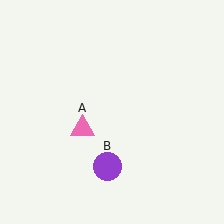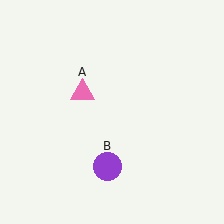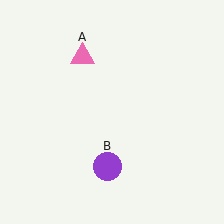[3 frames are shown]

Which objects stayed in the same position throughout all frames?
Purple circle (object B) remained stationary.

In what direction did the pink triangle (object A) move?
The pink triangle (object A) moved up.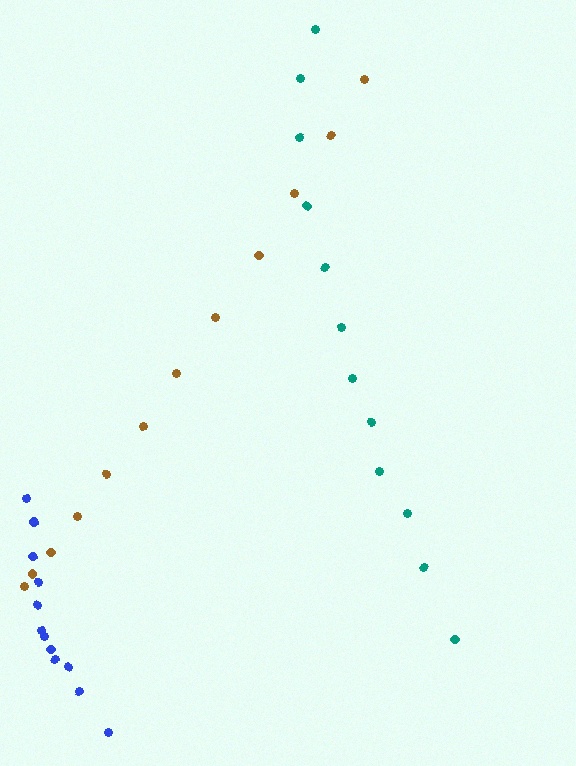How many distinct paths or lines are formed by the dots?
There are 3 distinct paths.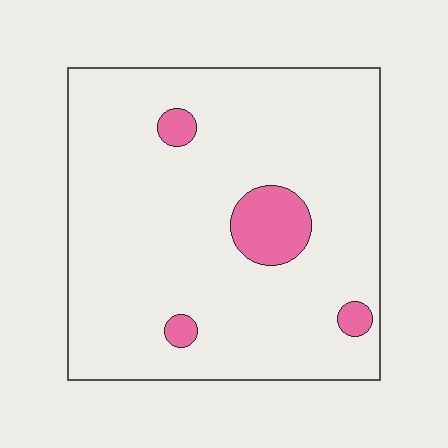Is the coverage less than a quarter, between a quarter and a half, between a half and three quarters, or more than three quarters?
Less than a quarter.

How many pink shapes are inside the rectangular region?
4.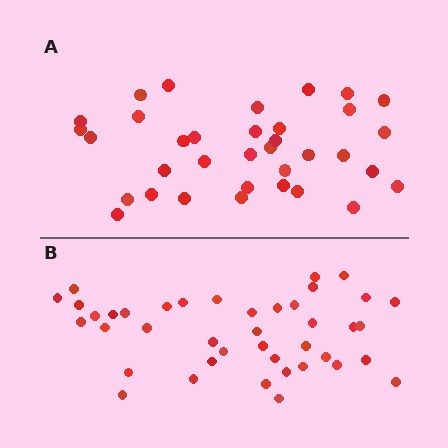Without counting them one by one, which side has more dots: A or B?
Region B (the bottom region) has more dots.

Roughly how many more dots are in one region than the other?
Region B has about 6 more dots than region A.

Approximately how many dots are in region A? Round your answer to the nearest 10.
About 40 dots. (The exact count is 35, which rounds to 40.)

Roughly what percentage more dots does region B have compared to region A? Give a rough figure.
About 15% more.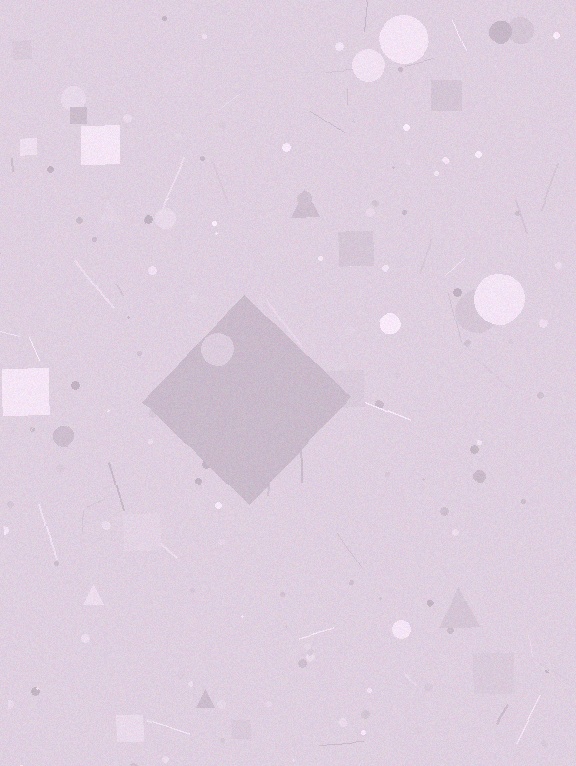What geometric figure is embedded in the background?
A diamond is embedded in the background.